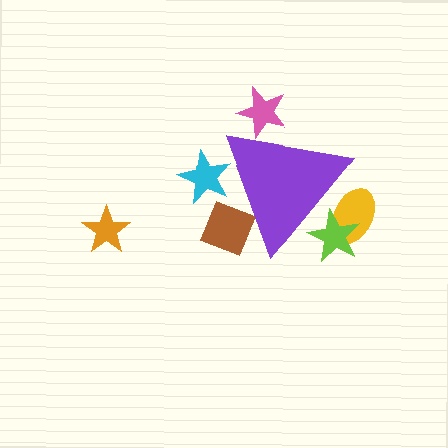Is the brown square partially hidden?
Yes, the brown square is partially hidden behind the purple triangle.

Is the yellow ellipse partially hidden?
Yes, the yellow ellipse is partially hidden behind the purple triangle.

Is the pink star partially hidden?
Yes, the pink star is partially hidden behind the purple triangle.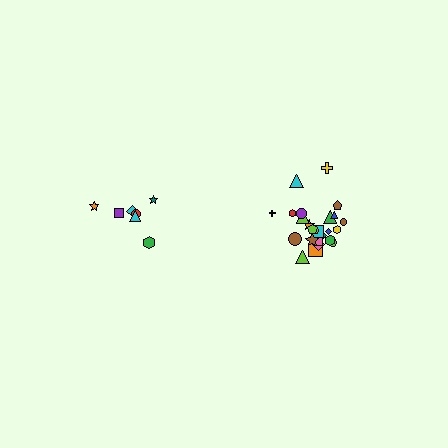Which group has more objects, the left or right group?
The right group.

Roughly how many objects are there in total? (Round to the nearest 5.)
Roughly 30 objects in total.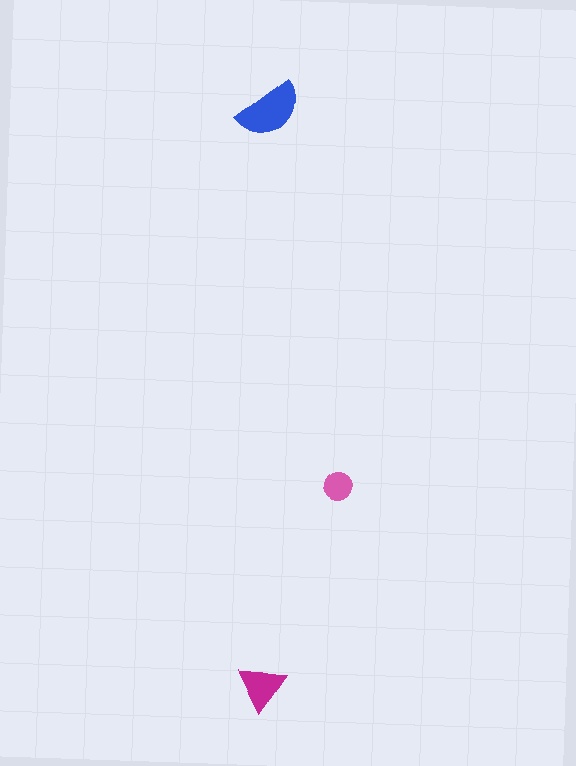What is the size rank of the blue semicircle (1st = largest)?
1st.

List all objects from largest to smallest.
The blue semicircle, the magenta triangle, the pink circle.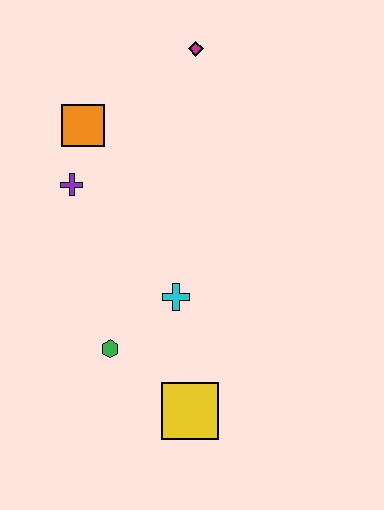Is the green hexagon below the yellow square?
No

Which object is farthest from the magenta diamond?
The yellow square is farthest from the magenta diamond.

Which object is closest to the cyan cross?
The green hexagon is closest to the cyan cross.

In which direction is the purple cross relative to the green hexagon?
The purple cross is above the green hexagon.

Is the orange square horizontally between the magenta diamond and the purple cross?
Yes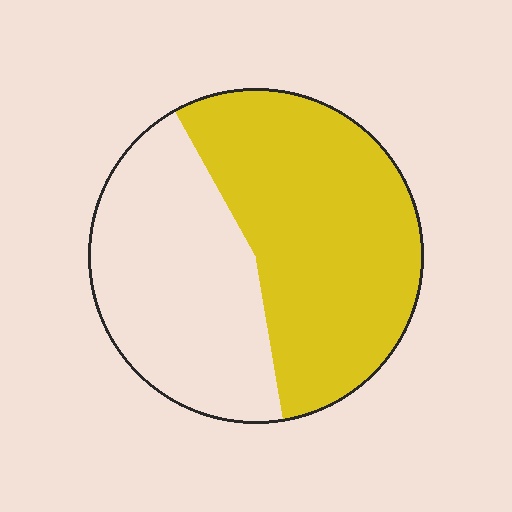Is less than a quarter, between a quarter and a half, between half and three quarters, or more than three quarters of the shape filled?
Between half and three quarters.